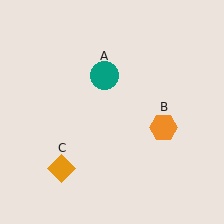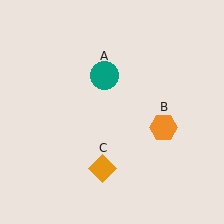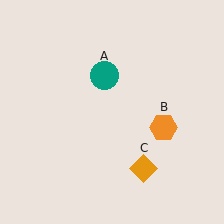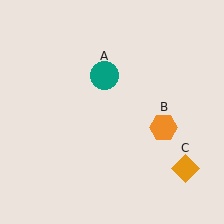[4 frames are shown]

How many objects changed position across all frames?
1 object changed position: orange diamond (object C).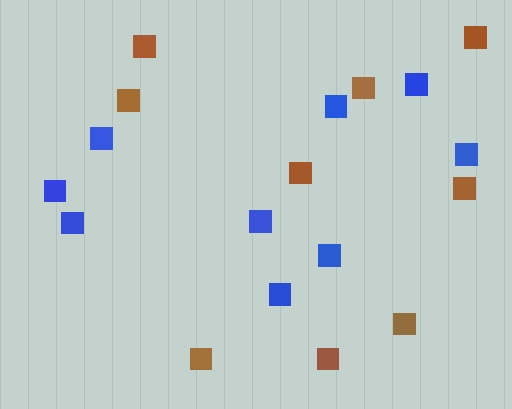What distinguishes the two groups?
There are 2 groups: one group of blue squares (9) and one group of brown squares (9).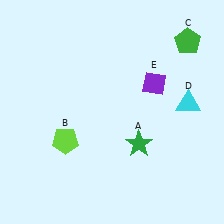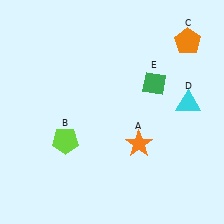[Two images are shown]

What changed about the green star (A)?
In Image 1, A is green. In Image 2, it changed to orange.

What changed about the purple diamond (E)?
In Image 1, E is purple. In Image 2, it changed to green.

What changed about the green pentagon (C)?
In Image 1, C is green. In Image 2, it changed to orange.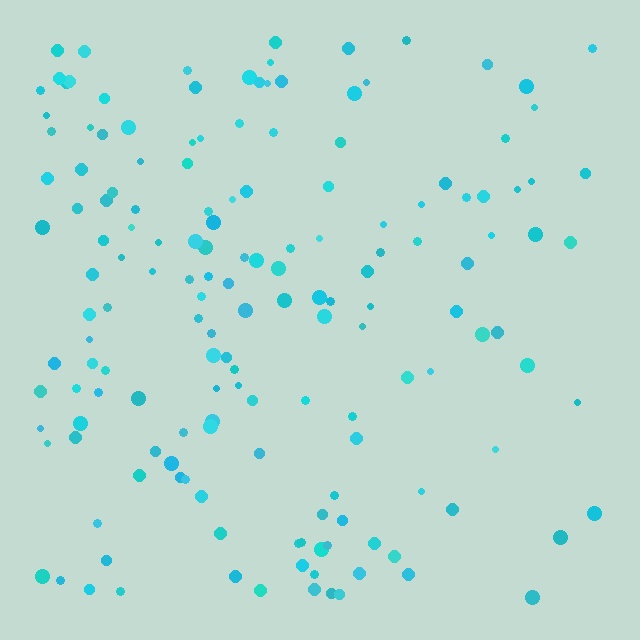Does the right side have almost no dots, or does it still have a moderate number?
Still a moderate number, just noticeably fewer than the left.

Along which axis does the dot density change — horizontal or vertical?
Horizontal.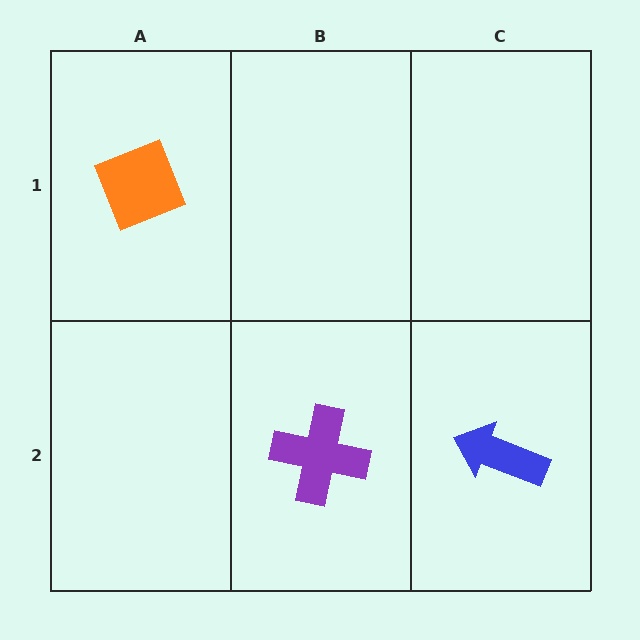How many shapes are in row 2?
2 shapes.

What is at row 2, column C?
A blue arrow.